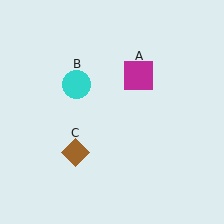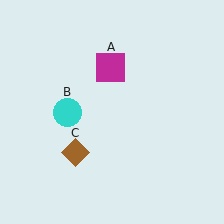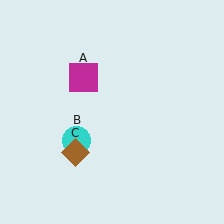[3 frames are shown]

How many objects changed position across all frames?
2 objects changed position: magenta square (object A), cyan circle (object B).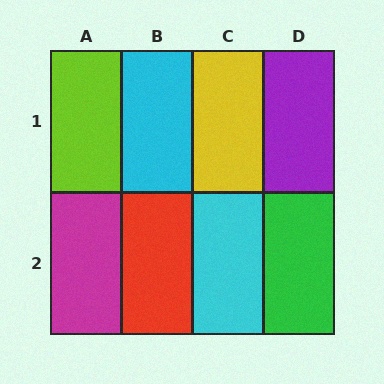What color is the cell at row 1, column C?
Yellow.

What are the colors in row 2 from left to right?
Magenta, red, cyan, green.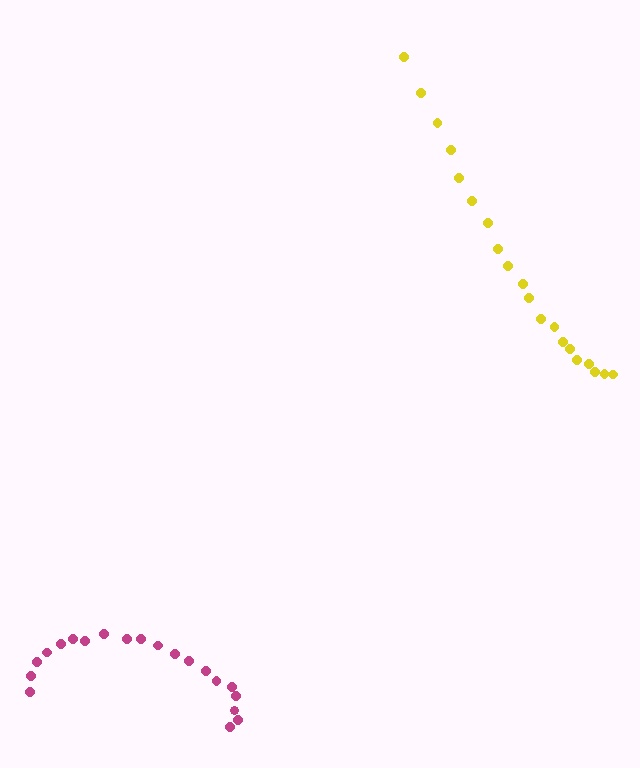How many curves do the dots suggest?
There are 2 distinct paths.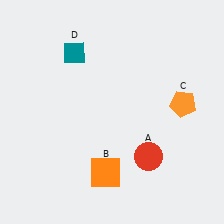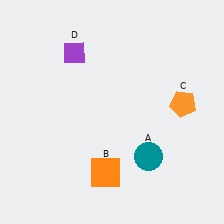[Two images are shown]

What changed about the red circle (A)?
In Image 1, A is red. In Image 2, it changed to teal.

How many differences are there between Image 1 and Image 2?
There are 2 differences between the two images.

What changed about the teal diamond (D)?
In Image 1, D is teal. In Image 2, it changed to purple.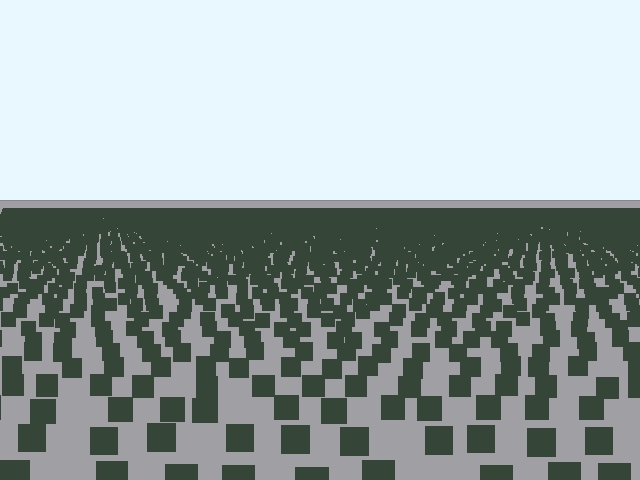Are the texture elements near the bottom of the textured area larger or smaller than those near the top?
Larger. Near the bottom, elements are closer to the viewer and appear at a bigger on-screen size.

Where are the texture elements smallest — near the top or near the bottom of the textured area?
Near the top.